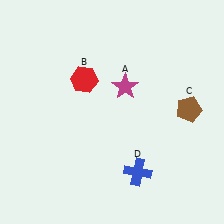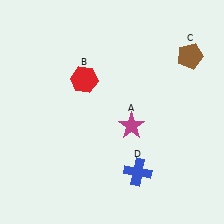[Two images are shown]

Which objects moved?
The objects that moved are: the magenta star (A), the brown pentagon (C).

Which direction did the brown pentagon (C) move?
The brown pentagon (C) moved up.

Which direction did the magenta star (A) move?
The magenta star (A) moved down.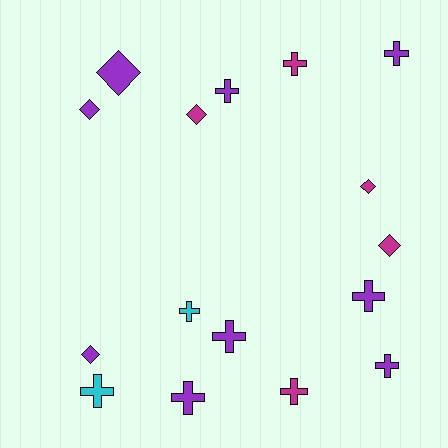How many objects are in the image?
There are 16 objects.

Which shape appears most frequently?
Cross, with 10 objects.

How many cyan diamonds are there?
There are no cyan diamonds.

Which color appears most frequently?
Purple, with 9 objects.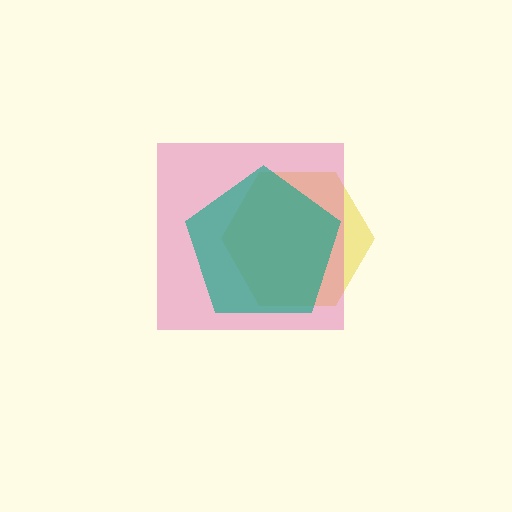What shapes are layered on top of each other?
The layered shapes are: a yellow hexagon, a pink square, a teal pentagon.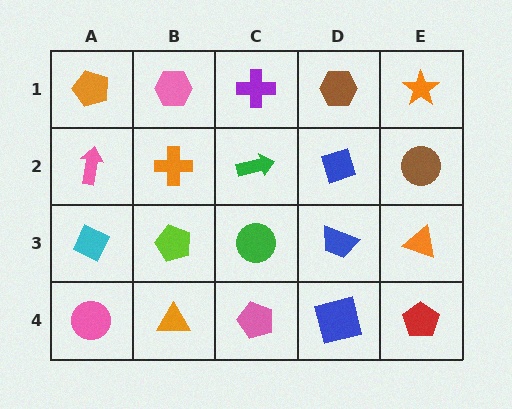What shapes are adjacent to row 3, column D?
A blue diamond (row 2, column D), a blue square (row 4, column D), a green circle (row 3, column C), an orange triangle (row 3, column E).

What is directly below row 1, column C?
A green arrow.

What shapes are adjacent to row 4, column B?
A lime pentagon (row 3, column B), a pink circle (row 4, column A), a pink pentagon (row 4, column C).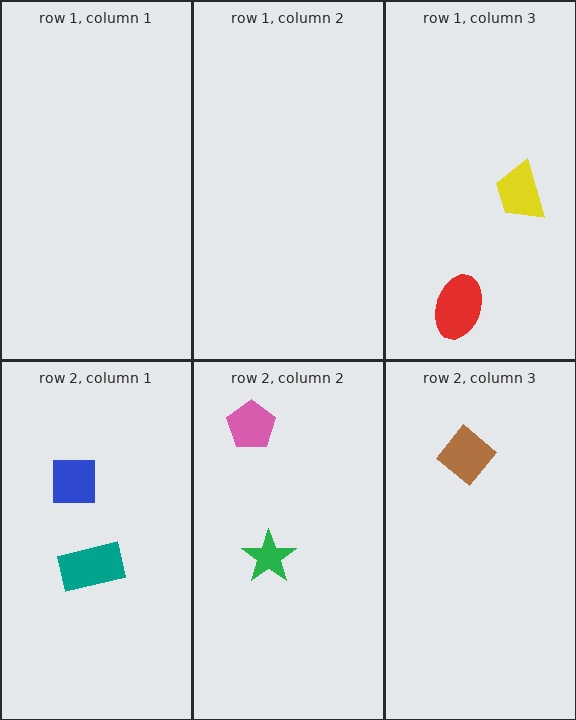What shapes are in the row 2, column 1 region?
The teal rectangle, the blue square.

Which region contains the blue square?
The row 2, column 1 region.